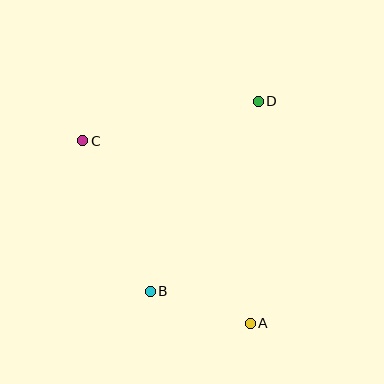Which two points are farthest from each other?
Points A and C are farthest from each other.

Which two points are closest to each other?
Points A and B are closest to each other.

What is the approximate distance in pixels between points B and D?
The distance between B and D is approximately 218 pixels.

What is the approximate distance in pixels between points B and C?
The distance between B and C is approximately 165 pixels.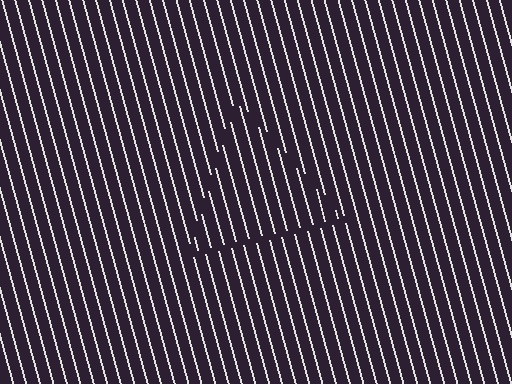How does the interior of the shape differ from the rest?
The interior of the shape contains the same grating, shifted by half a period — the contour is defined by the phase discontinuity where line-ends from the inner and outer gratings abut.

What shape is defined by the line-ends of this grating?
An illusory triangle. The interior of the shape contains the same grating, shifted by half a period — the contour is defined by the phase discontinuity where line-ends from the inner and outer gratings abut.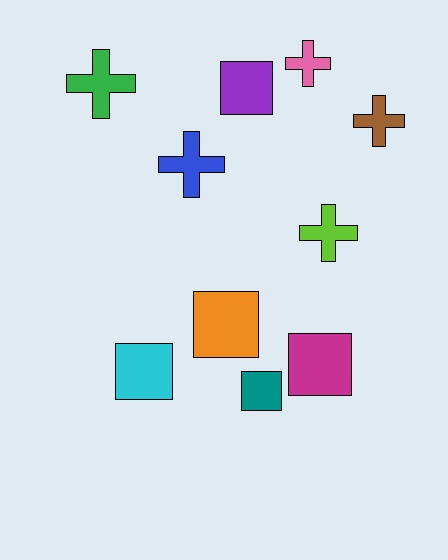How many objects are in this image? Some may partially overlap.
There are 10 objects.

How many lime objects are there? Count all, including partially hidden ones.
There is 1 lime object.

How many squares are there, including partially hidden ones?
There are 5 squares.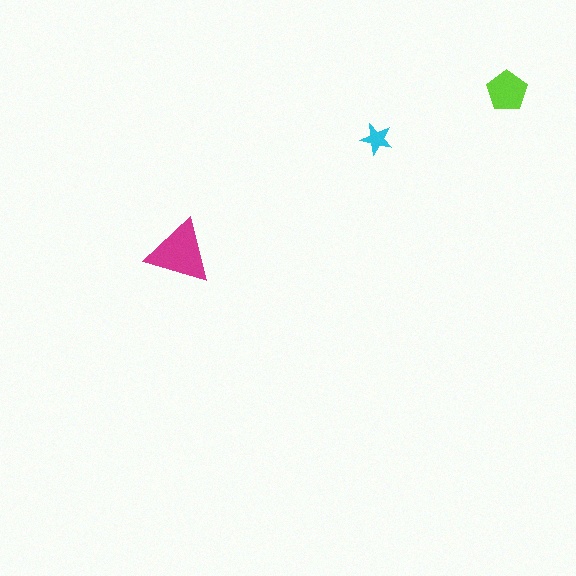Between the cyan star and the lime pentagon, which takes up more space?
The lime pentagon.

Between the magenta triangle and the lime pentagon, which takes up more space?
The magenta triangle.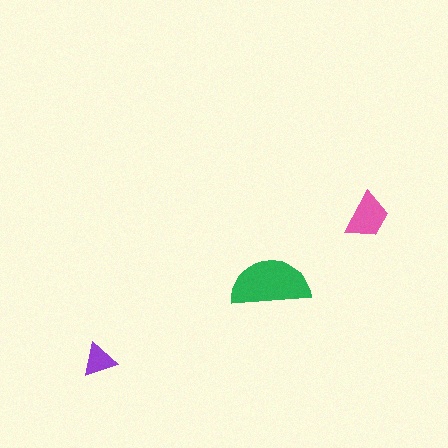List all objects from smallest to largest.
The purple triangle, the pink trapezoid, the green semicircle.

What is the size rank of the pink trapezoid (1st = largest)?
2nd.